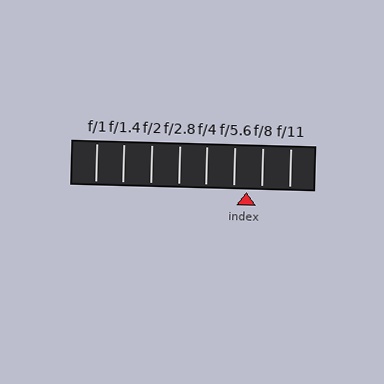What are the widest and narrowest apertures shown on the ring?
The widest aperture shown is f/1 and the narrowest is f/11.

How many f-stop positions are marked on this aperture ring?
There are 8 f-stop positions marked.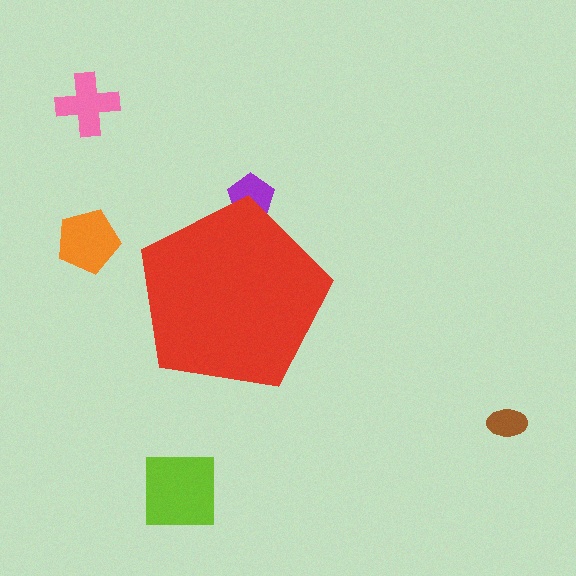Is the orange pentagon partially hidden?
No, the orange pentagon is fully visible.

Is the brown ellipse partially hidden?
No, the brown ellipse is fully visible.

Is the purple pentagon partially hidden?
Yes, the purple pentagon is partially hidden behind the red pentagon.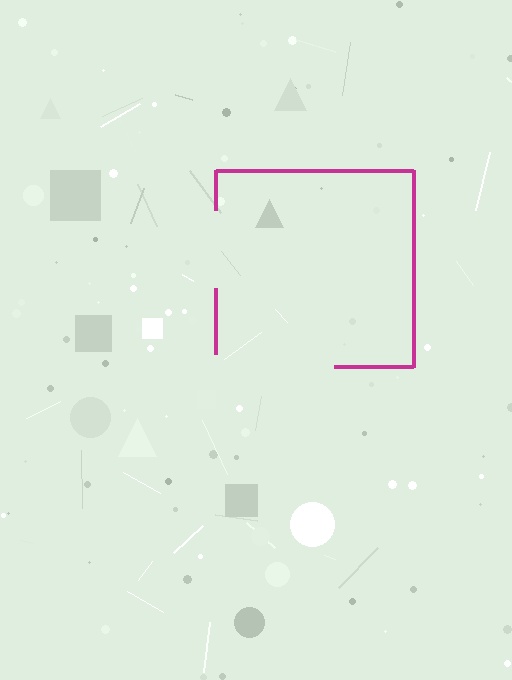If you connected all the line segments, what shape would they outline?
They would outline a square.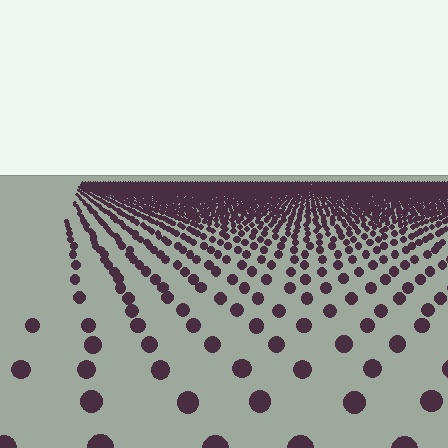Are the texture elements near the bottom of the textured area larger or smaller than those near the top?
Larger. Near the bottom, elements are closer to the viewer and appear at a bigger on-screen size.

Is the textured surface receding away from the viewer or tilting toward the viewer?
The surface is receding away from the viewer. Texture elements get smaller and denser toward the top.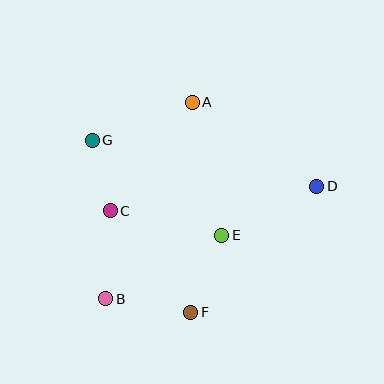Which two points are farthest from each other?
Points B and D are farthest from each other.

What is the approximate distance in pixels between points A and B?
The distance between A and B is approximately 215 pixels.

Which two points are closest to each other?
Points C and G are closest to each other.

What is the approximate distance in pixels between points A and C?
The distance between A and C is approximately 136 pixels.